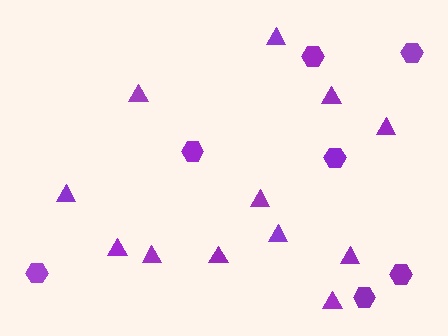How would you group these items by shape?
There are 2 groups: one group of triangles (12) and one group of hexagons (7).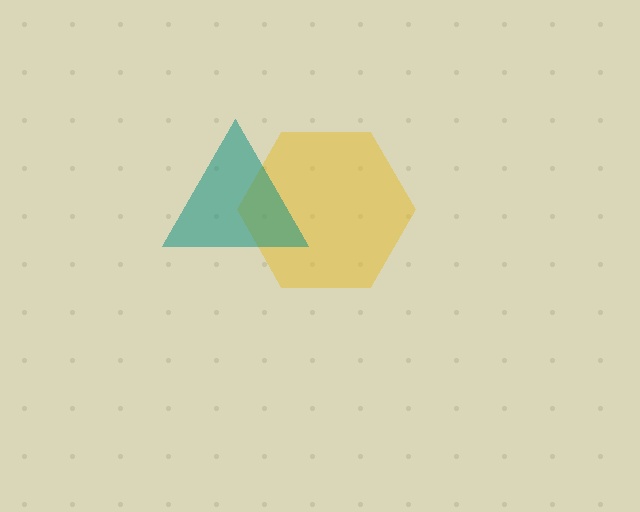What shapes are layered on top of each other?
The layered shapes are: a yellow hexagon, a teal triangle.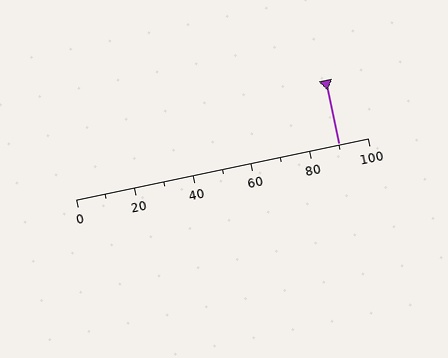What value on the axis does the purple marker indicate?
The marker indicates approximately 90.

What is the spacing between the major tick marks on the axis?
The major ticks are spaced 20 apart.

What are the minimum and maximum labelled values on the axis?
The axis runs from 0 to 100.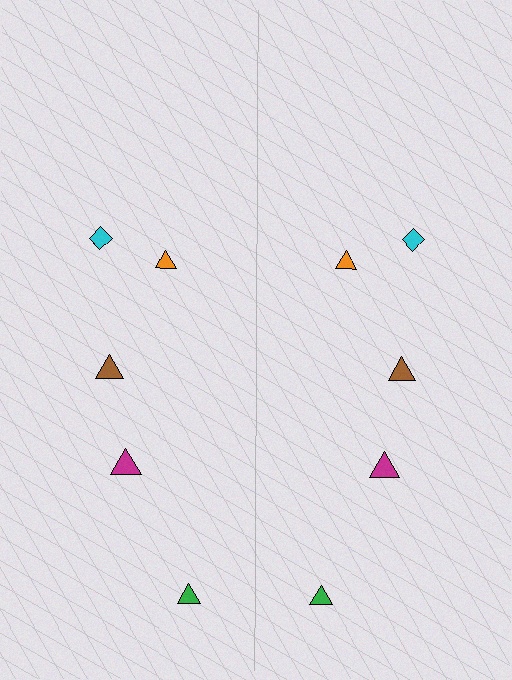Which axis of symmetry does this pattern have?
The pattern has a vertical axis of symmetry running through the center of the image.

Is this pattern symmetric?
Yes, this pattern has bilateral (reflection) symmetry.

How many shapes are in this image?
There are 10 shapes in this image.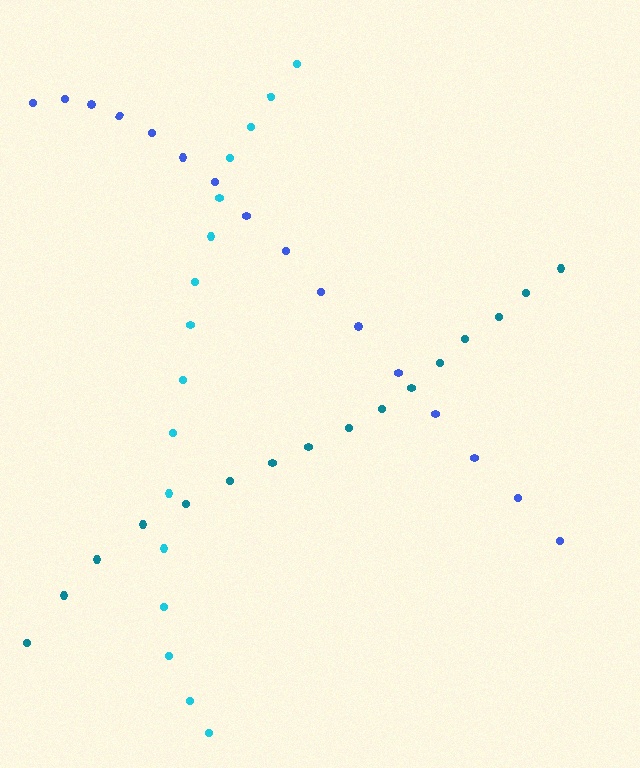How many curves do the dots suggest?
There are 3 distinct paths.